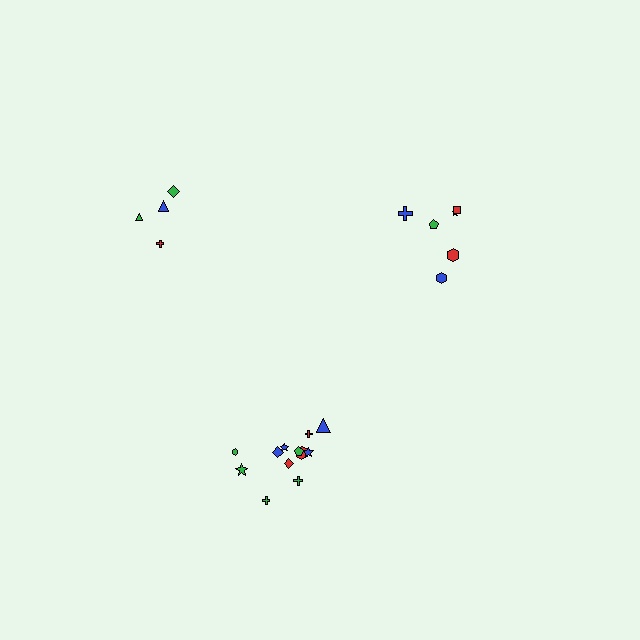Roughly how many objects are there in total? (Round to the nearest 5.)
Roughly 20 objects in total.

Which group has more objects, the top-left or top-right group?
The top-right group.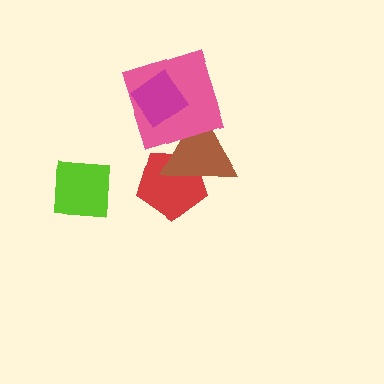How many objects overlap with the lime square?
0 objects overlap with the lime square.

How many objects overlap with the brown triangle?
2 objects overlap with the brown triangle.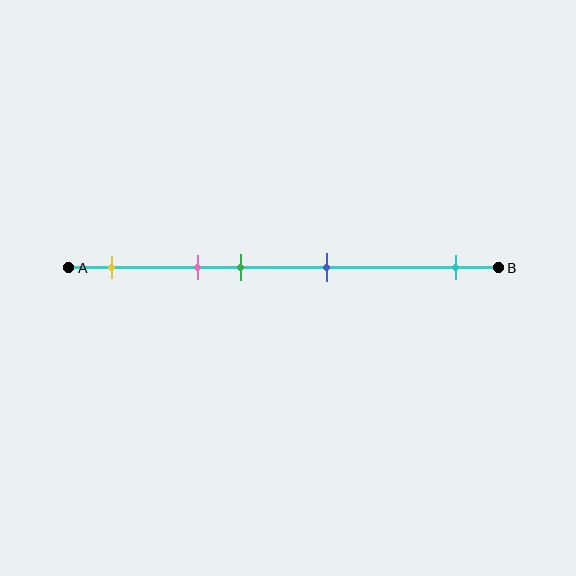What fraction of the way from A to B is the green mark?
The green mark is approximately 40% (0.4) of the way from A to B.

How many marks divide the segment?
There are 5 marks dividing the segment.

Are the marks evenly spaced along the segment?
No, the marks are not evenly spaced.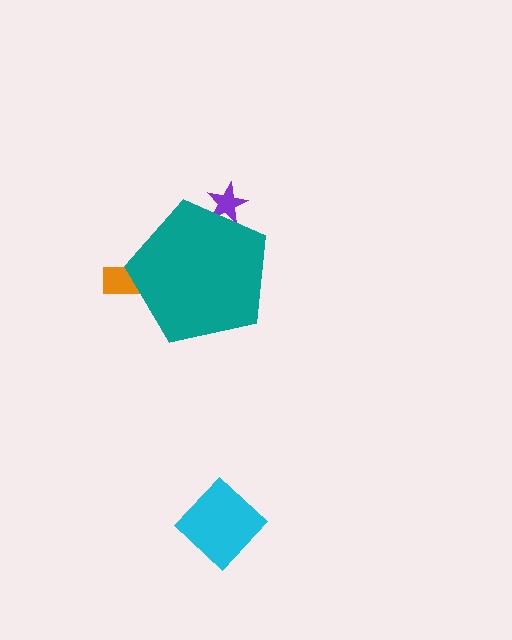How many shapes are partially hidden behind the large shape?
2 shapes are partially hidden.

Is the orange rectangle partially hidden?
Yes, the orange rectangle is partially hidden behind the teal pentagon.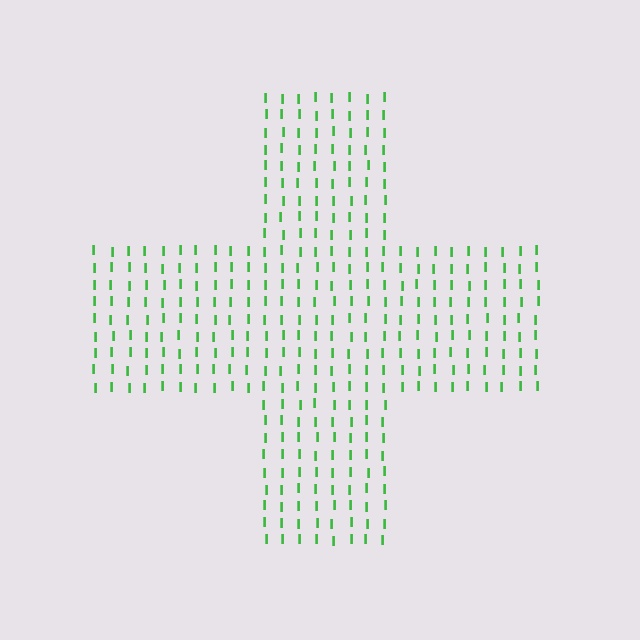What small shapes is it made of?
It is made of small letter I's.